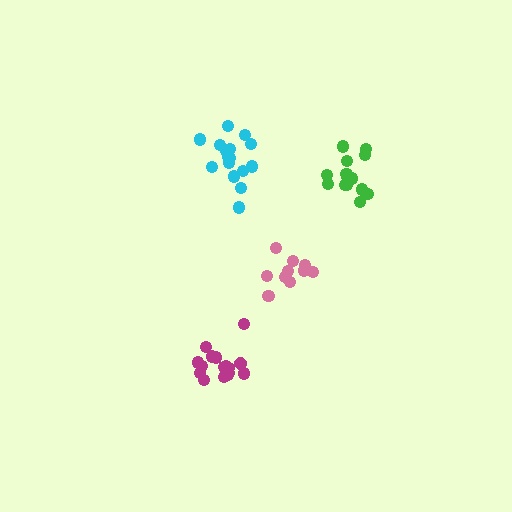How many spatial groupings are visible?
There are 4 spatial groupings.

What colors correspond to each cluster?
The clusters are colored: pink, magenta, green, cyan.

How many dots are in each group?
Group 1: 10 dots, Group 2: 16 dots, Group 3: 14 dots, Group 4: 16 dots (56 total).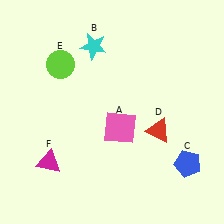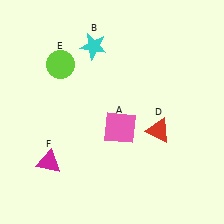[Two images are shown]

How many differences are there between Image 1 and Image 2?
There is 1 difference between the two images.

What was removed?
The blue pentagon (C) was removed in Image 2.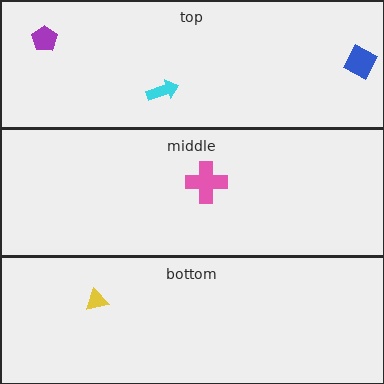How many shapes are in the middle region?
1.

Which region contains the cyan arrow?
The top region.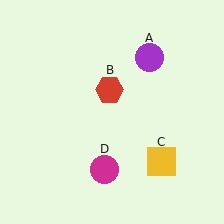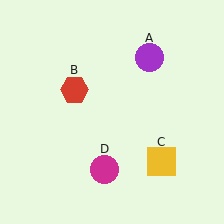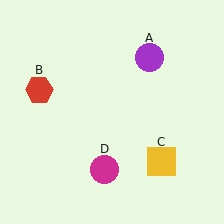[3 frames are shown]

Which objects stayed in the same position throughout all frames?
Purple circle (object A) and yellow square (object C) and magenta circle (object D) remained stationary.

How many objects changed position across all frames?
1 object changed position: red hexagon (object B).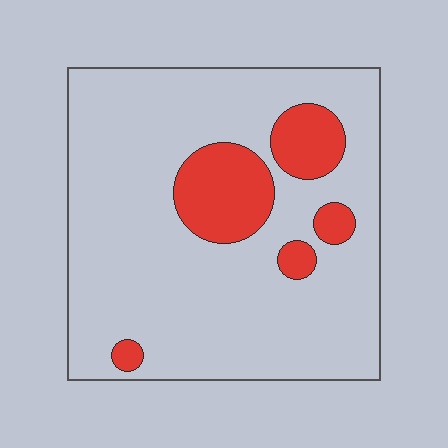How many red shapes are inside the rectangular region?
5.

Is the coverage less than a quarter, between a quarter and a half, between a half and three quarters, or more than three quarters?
Less than a quarter.